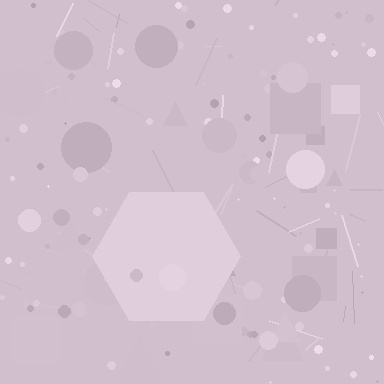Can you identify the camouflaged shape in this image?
The camouflaged shape is a hexagon.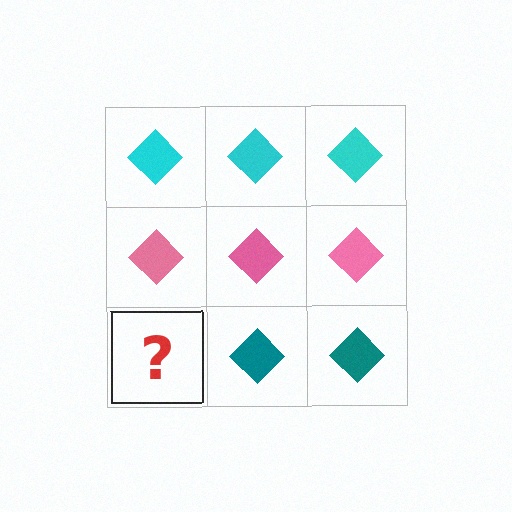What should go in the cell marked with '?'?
The missing cell should contain a teal diamond.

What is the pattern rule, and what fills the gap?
The rule is that each row has a consistent color. The gap should be filled with a teal diamond.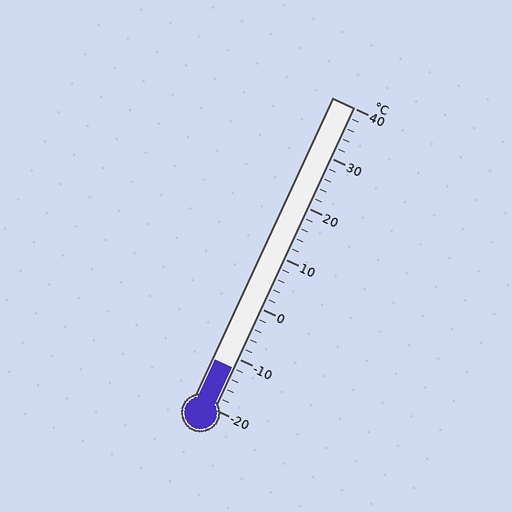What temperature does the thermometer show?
The thermometer shows approximately -12°C.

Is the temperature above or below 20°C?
The temperature is below 20°C.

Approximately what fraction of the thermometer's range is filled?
The thermometer is filled to approximately 15% of its range.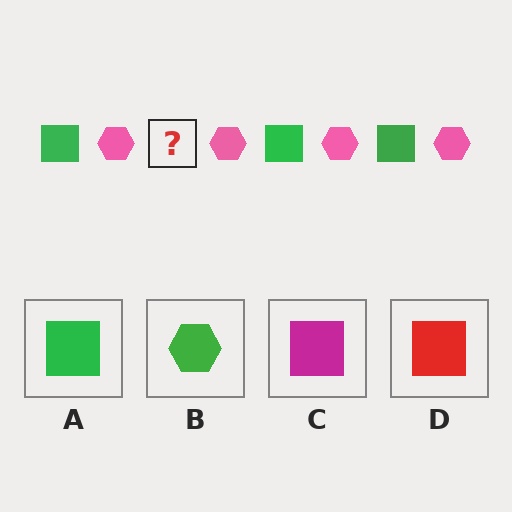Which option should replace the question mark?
Option A.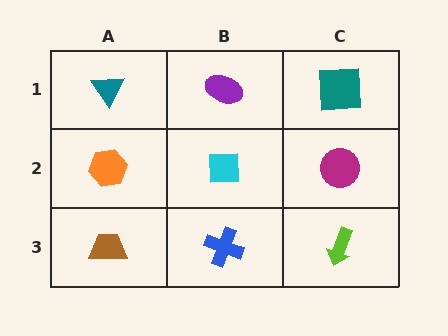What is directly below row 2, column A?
A brown trapezoid.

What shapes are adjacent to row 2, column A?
A teal triangle (row 1, column A), a brown trapezoid (row 3, column A), a cyan square (row 2, column B).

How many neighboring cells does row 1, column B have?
3.